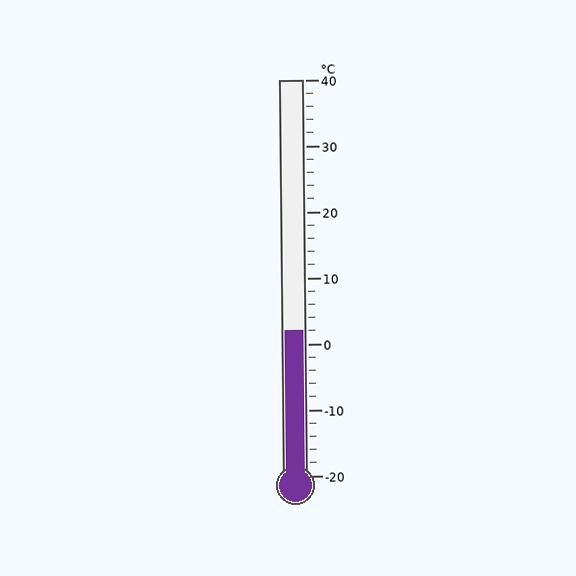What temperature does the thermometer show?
The thermometer shows approximately 2°C.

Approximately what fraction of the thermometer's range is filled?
The thermometer is filled to approximately 35% of its range.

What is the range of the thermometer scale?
The thermometer scale ranges from -20°C to 40°C.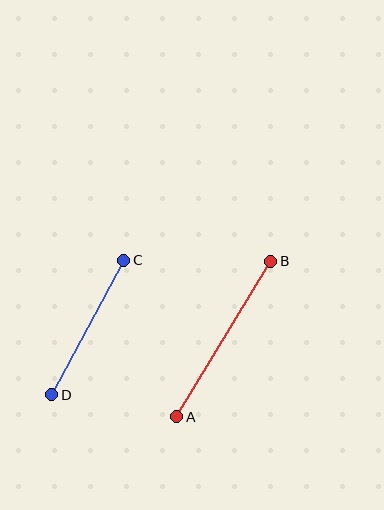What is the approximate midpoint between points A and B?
The midpoint is at approximately (224, 339) pixels.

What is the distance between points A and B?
The distance is approximately 182 pixels.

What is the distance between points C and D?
The distance is approximately 152 pixels.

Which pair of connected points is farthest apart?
Points A and B are farthest apart.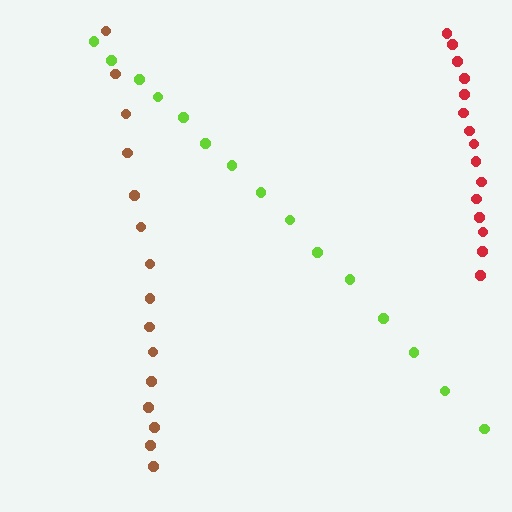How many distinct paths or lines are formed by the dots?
There are 3 distinct paths.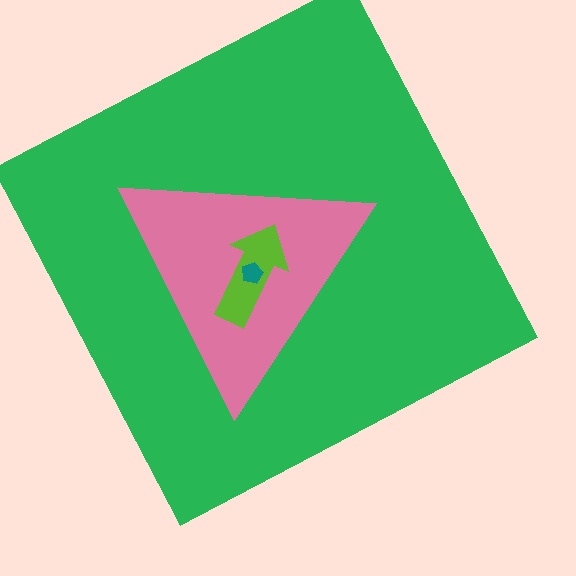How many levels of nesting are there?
4.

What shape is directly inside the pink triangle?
The lime arrow.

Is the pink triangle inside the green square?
Yes.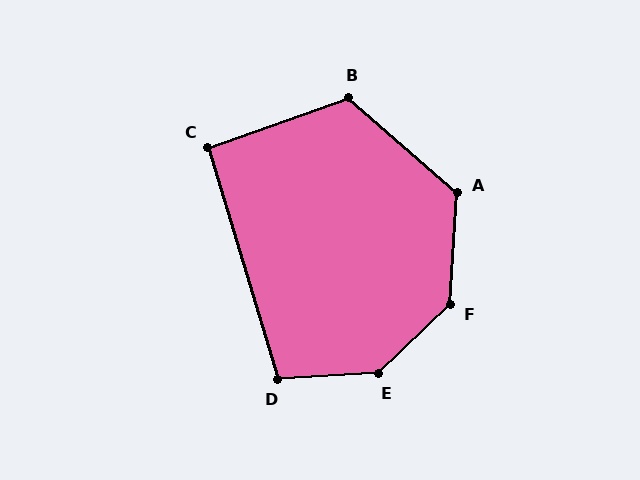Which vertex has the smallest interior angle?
C, at approximately 93 degrees.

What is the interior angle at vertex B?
Approximately 119 degrees (obtuse).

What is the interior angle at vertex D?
Approximately 103 degrees (obtuse).